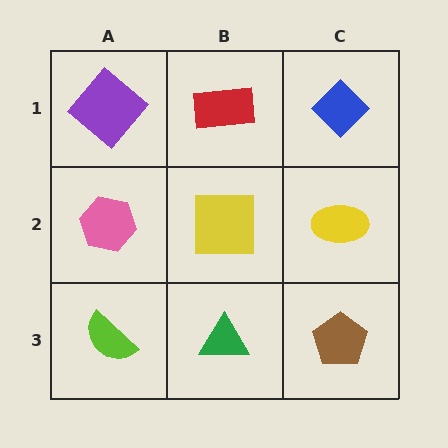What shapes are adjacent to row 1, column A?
A pink hexagon (row 2, column A), a red rectangle (row 1, column B).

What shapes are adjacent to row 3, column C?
A yellow ellipse (row 2, column C), a green triangle (row 3, column B).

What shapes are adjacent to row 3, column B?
A yellow square (row 2, column B), a lime semicircle (row 3, column A), a brown pentagon (row 3, column C).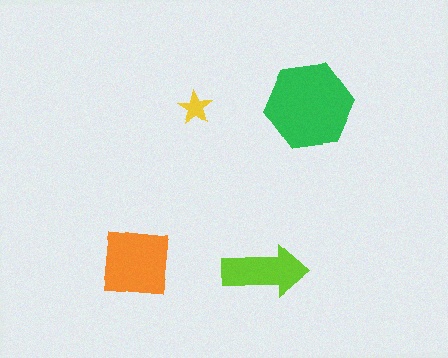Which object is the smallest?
The yellow star.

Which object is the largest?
The green hexagon.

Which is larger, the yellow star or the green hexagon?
The green hexagon.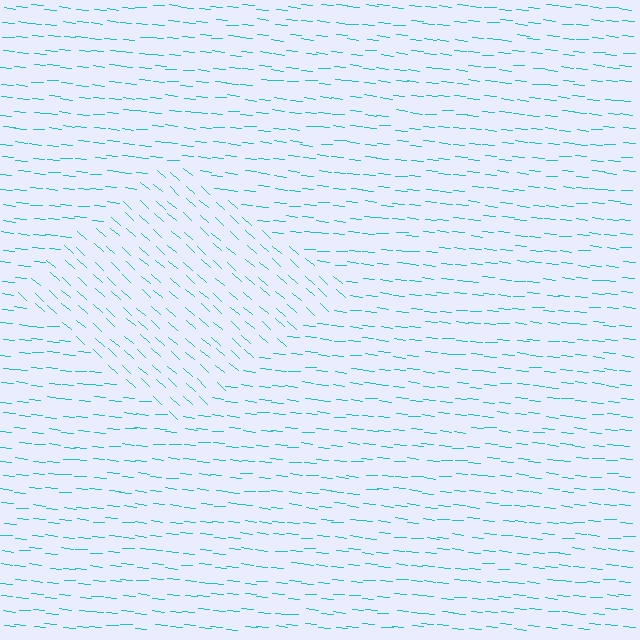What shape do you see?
I see a diamond.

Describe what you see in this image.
The image is filled with small cyan line segments. A diamond region in the image has lines oriented differently from the surrounding lines, creating a visible texture boundary.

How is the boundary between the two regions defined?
The boundary is defined purely by a change in line orientation (approximately 36 degrees difference). All lines are the same color and thickness.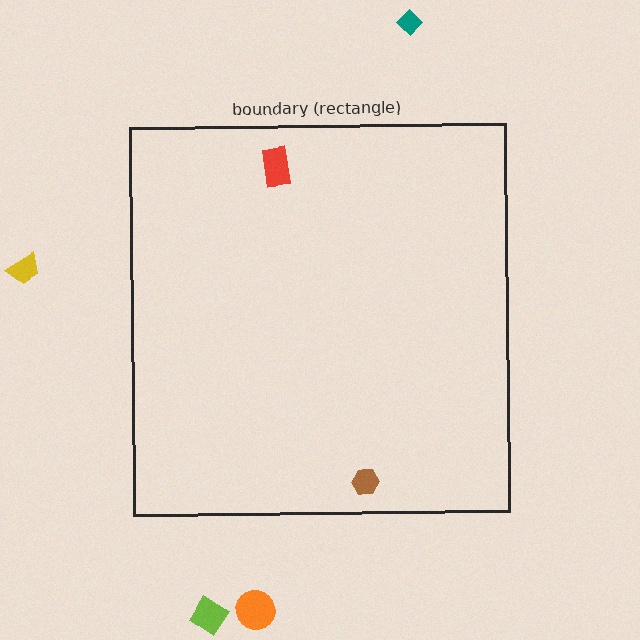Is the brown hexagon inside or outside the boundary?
Inside.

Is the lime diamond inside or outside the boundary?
Outside.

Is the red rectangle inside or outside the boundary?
Inside.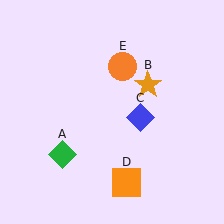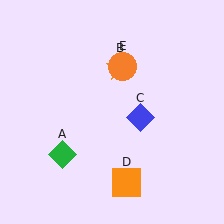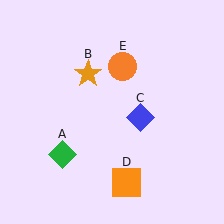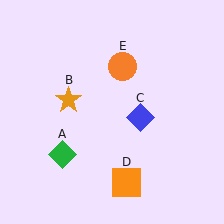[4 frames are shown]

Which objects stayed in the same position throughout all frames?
Green diamond (object A) and blue diamond (object C) and orange square (object D) and orange circle (object E) remained stationary.